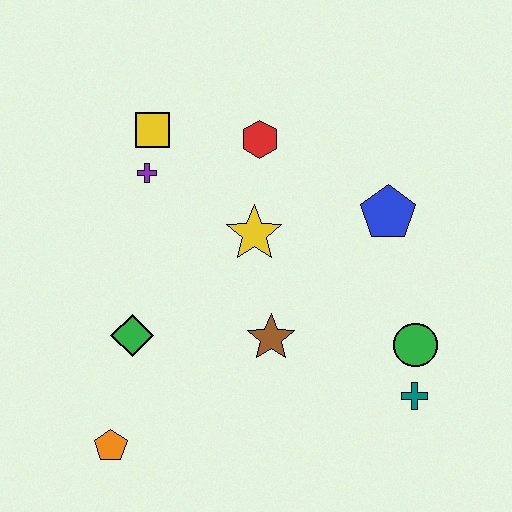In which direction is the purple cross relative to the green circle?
The purple cross is to the left of the green circle.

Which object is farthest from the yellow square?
The teal cross is farthest from the yellow square.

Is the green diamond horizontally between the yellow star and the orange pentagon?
Yes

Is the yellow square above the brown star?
Yes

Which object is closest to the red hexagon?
The yellow star is closest to the red hexagon.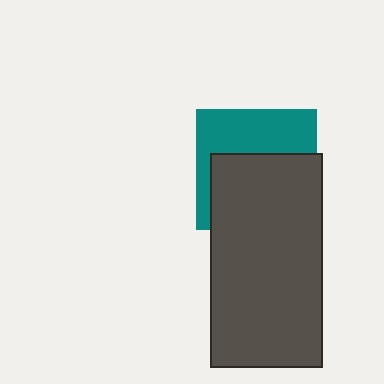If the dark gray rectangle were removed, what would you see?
You would see the complete teal square.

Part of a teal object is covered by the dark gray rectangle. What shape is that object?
It is a square.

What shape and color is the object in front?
The object in front is a dark gray rectangle.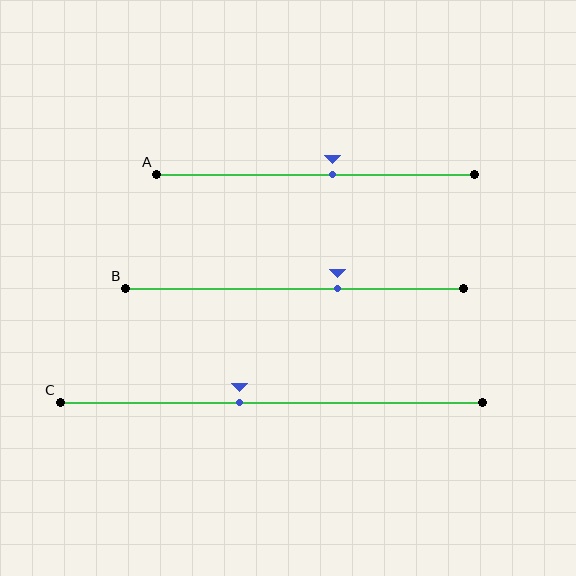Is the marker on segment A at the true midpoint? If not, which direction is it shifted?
No, the marker on segment A is shifted to the right by about 5% of the segment length.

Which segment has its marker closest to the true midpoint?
Segment A has its marker closest to the true midpoint.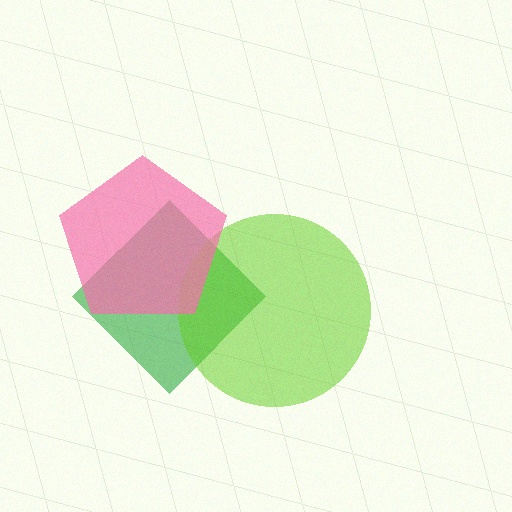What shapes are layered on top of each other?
The layered shapes are: a green diamond, a lime circle, a pink pentagon.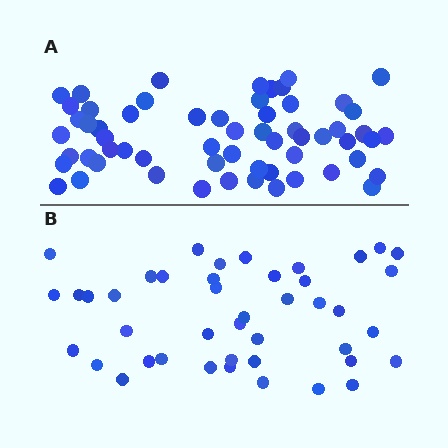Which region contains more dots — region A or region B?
Region A (the top region) has more dots.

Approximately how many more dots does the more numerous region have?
Region A has approximately 15 more dots than region B.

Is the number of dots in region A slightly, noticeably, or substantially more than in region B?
Region A has noticeably more, but not dramatically so. The ratio is roughly 1.4 to 1.